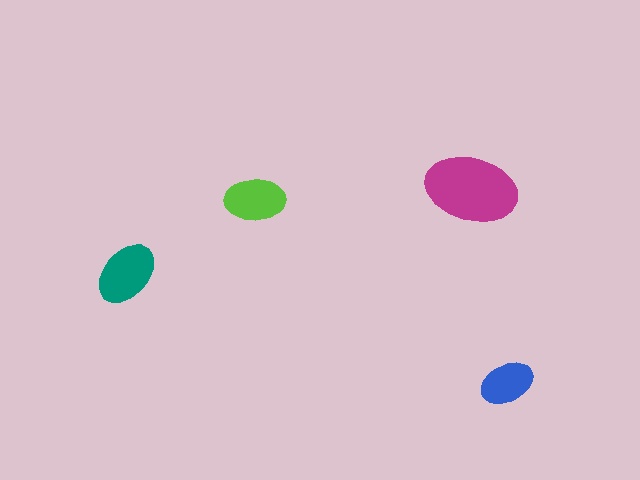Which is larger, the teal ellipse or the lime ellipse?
The teal one.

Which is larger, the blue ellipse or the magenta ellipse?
The magenta one.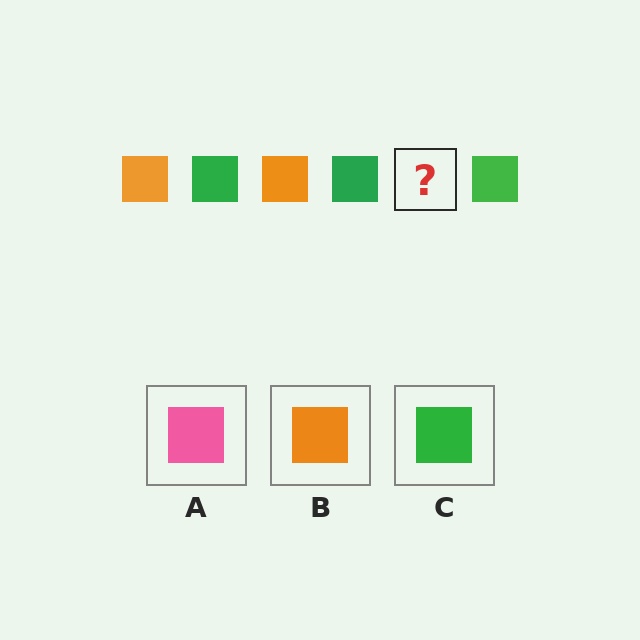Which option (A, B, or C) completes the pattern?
B.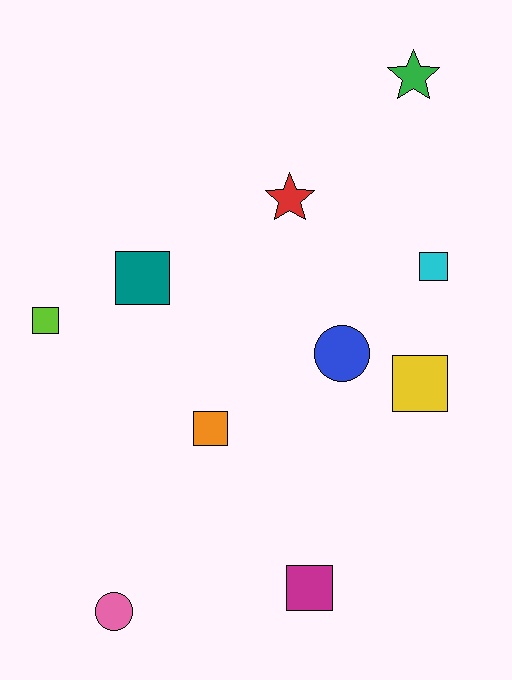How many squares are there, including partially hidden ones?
There are 6 squares.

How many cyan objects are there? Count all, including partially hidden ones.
There is 1 cyan object.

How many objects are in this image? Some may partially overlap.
There are 10 objects.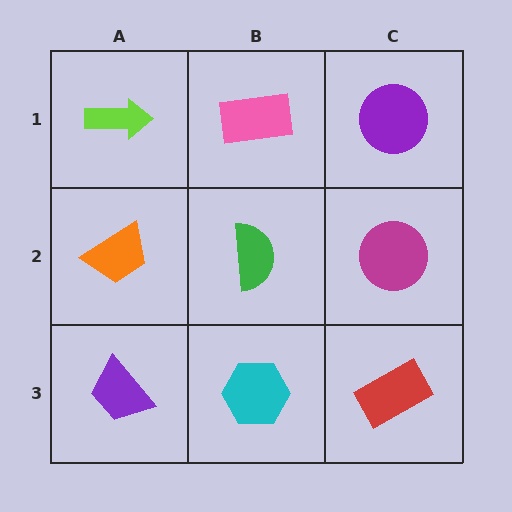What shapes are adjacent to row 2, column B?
A pink rectangle (row 1, column B), a cyan hexagon (row 3, column B), an orange trapezoid (row 2, column A), a magenta circle (row 2, column C).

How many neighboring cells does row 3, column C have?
2.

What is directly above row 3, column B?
A green semicircle.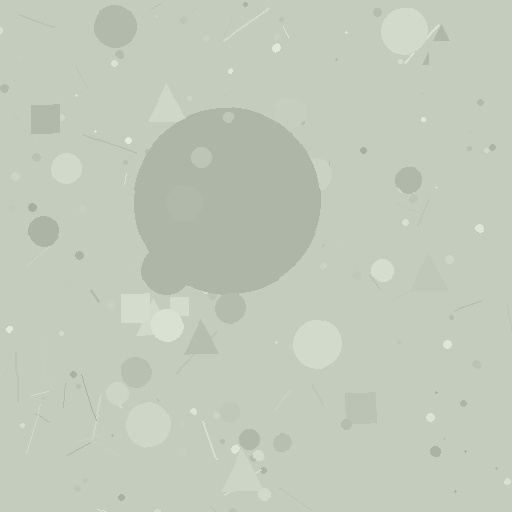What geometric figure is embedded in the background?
A circle is embedded in the background.